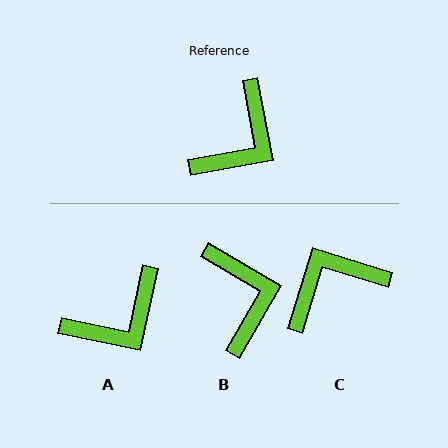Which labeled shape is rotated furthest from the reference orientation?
C, about 152 degrees away.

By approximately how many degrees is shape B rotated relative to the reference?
Approximately 49 degrees counter-clockwise.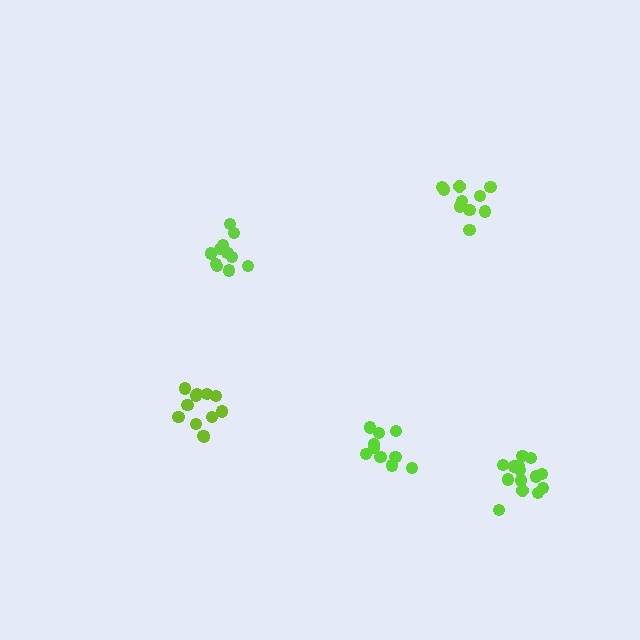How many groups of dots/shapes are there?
There are 5 groups.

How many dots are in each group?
Group 1: 10 dots, Group 2: 15 dots, Group 3: 12 dots, Group 4: 10 dots, Group 5: 11 dots (58 total).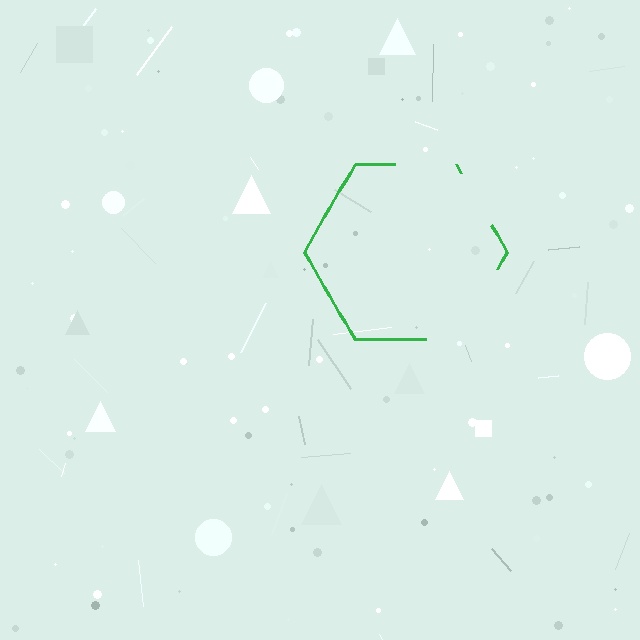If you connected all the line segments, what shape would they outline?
They would outline a hexagon.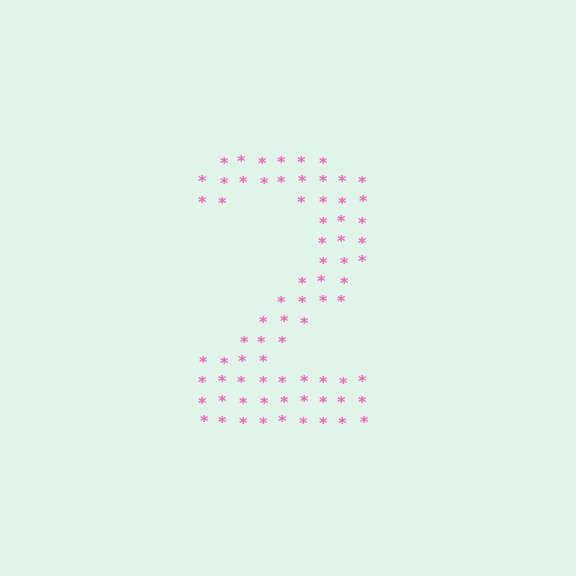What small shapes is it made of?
It is made of small asterisks.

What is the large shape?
The large shape is the digit 2.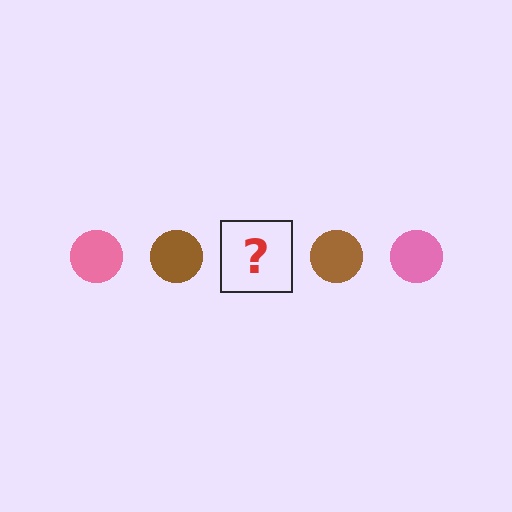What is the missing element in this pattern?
The missing element is a pink circle.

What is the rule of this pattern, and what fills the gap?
The rule is that the pattern cycles through pink, brown circles. The gap should be filled with a pink circle.